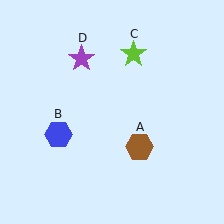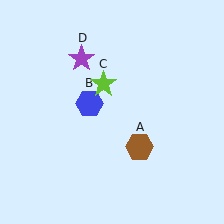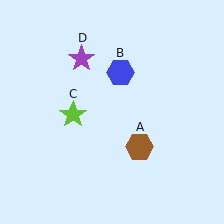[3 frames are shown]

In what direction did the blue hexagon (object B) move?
The blue hexagon (object B) moved up and to the right.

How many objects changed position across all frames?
2 objects changed position: blue hexagon (object B), lime star (object C).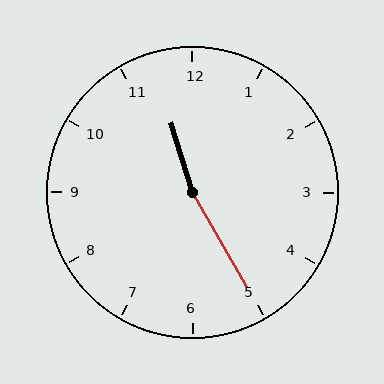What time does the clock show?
11:25.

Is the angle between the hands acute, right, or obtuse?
It is obtuse.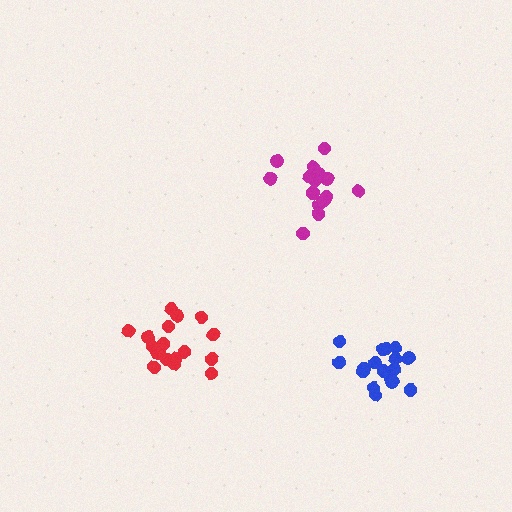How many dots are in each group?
Group 1: 18 dots, Group 2: 17 dots, Group 3: 18 dots (53 total).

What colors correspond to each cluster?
The clusters are colored: red, magenta, blue.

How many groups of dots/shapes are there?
There are 3 groups.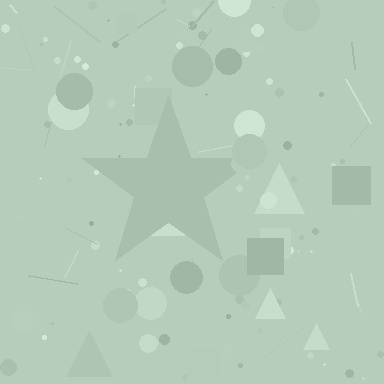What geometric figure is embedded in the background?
A star is embedded in the background.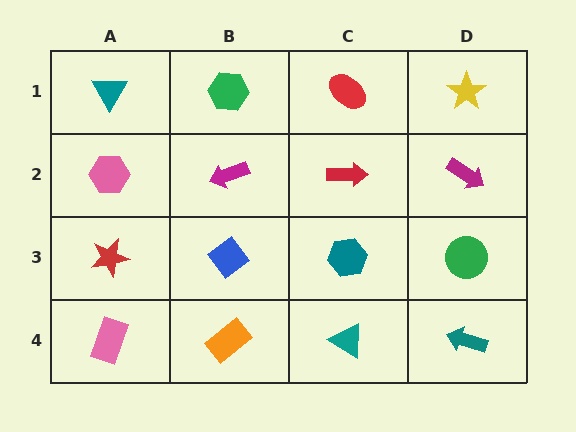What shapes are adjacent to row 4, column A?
A red star (row 3, column A), an orange rectangle (row 4, column B).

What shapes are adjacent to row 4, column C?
A teal hexagon (row 3, column C), an orange rectangle (row 4, column B), a teal arrow (row 4, column D).